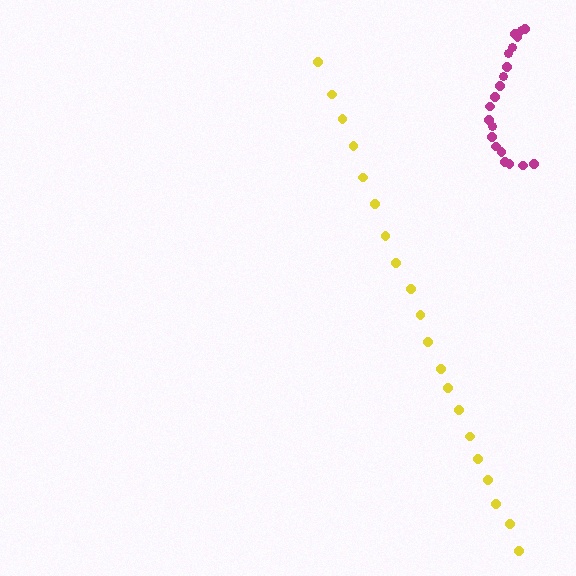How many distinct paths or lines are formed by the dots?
There are 2 distinct paths.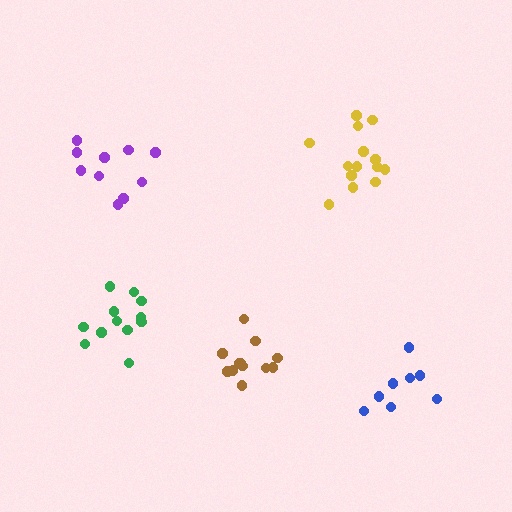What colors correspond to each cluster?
The clusters are colored: purple, green, blue, brown, yellow.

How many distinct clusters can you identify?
There are 5 distinct clusters.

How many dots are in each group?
Group 1: 10 dots, Group 2: 12 dots, Group 3: 8 dots, Group 4: 12 dots, Group 5: 14 dots (56 total).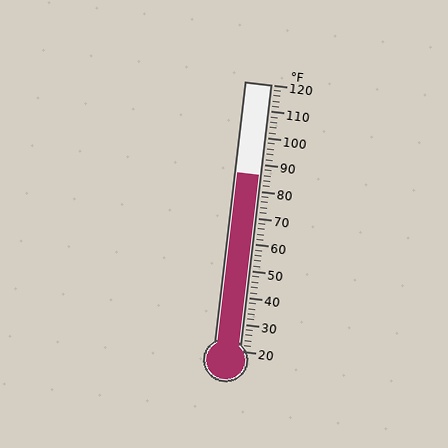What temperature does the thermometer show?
The thermometer shows approximately 86°F.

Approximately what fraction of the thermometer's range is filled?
The thermometer is filled to approximately 65% of its range.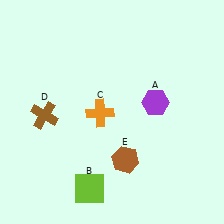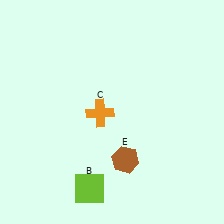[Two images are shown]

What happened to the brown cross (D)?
The brown cross (D) was removed in Image 2. It was in the bottom-left area of Image 1.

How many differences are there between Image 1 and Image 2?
There are 2 differences between the two images.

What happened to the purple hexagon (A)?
The purple hexagon (A) was removed in Image 2. It was in the top-right area of Image 1.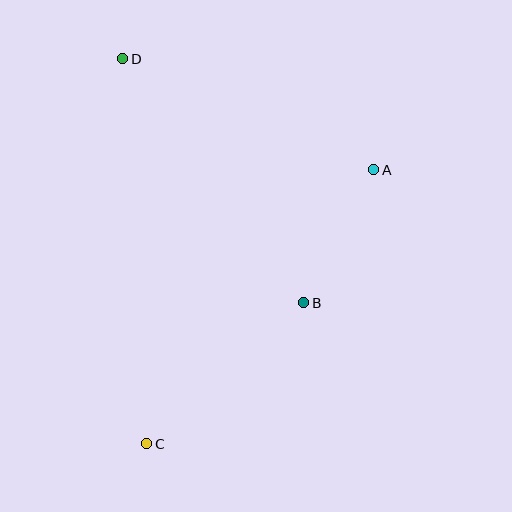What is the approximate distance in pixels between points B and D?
The distance between B and D is approximately 304 pixels.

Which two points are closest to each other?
Points A and B are closest to each other.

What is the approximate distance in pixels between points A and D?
The distance between A and D is approximately 274 pixels.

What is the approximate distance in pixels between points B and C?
The distance between B and C is approximately 211 pixels.